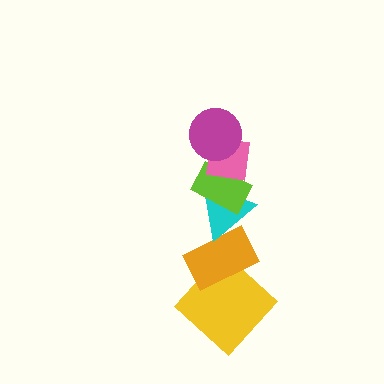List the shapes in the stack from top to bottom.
From top to bottom: the magenta circle, the pink square, the lime rectangle, the cyan triangle, the orange rectangle, the yellow diamond.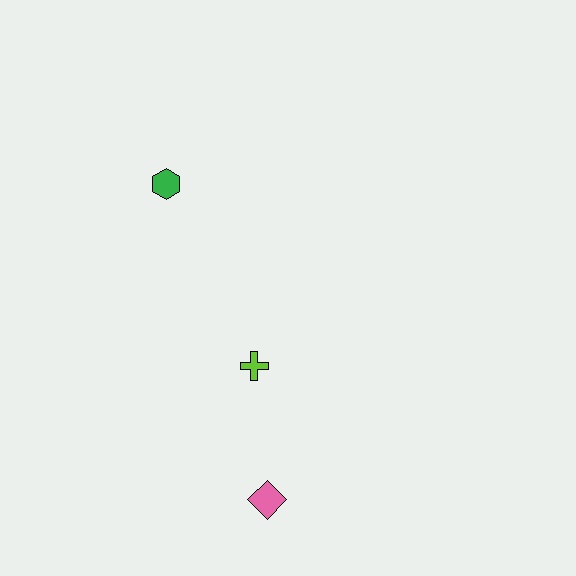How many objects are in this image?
There are 3 objects.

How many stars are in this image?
There are no stars.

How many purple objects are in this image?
There are no purple objects.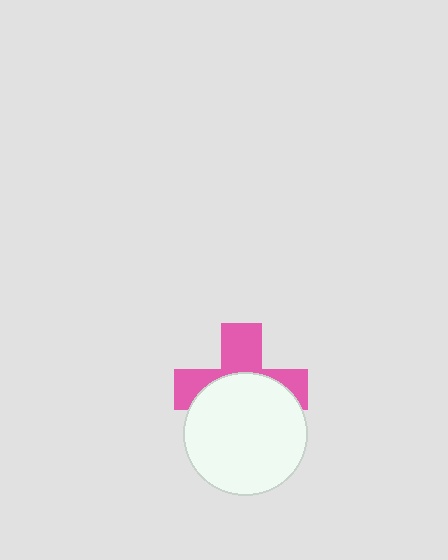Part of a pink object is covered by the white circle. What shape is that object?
It is a cross.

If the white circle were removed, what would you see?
You would see the complete pink cross.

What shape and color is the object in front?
The object in front is a white circle.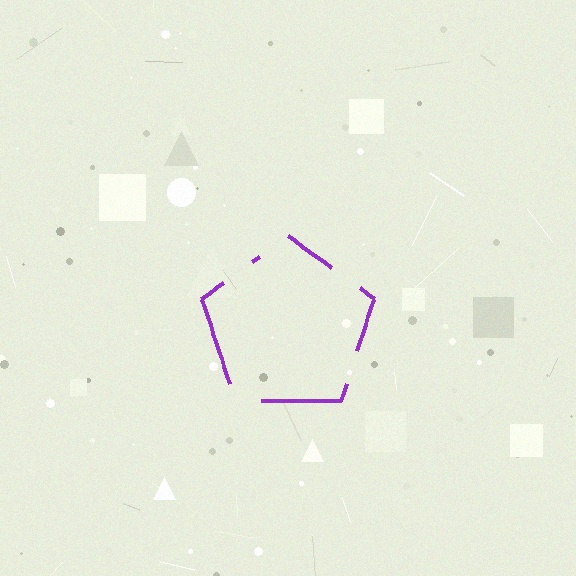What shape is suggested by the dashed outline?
The dashed outline suggests a pentagon.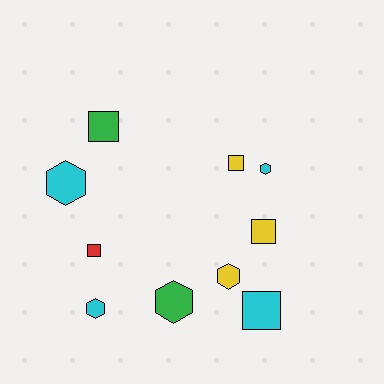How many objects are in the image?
There are 10 objects.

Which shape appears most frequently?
Square, with 5 objects.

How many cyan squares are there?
There is 1 cyan square.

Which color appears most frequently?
Cyan, with 4 objects.